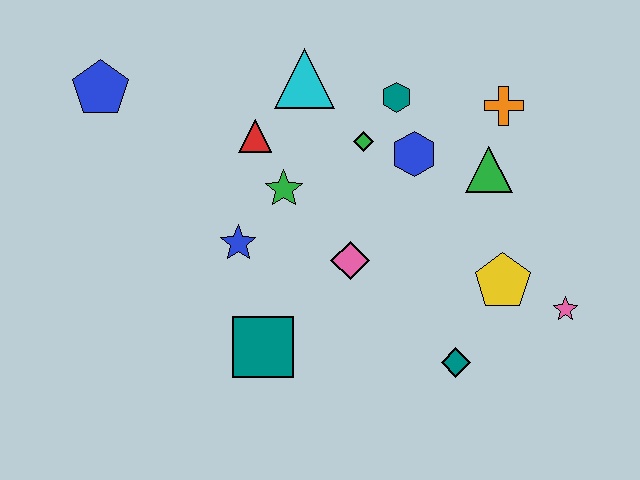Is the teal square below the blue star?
Yes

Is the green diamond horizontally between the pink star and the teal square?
Yes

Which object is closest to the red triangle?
The green star is closest to the red triangle.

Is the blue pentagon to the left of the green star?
Yes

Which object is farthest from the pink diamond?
The blue pentagon is farthest from the pink diamond.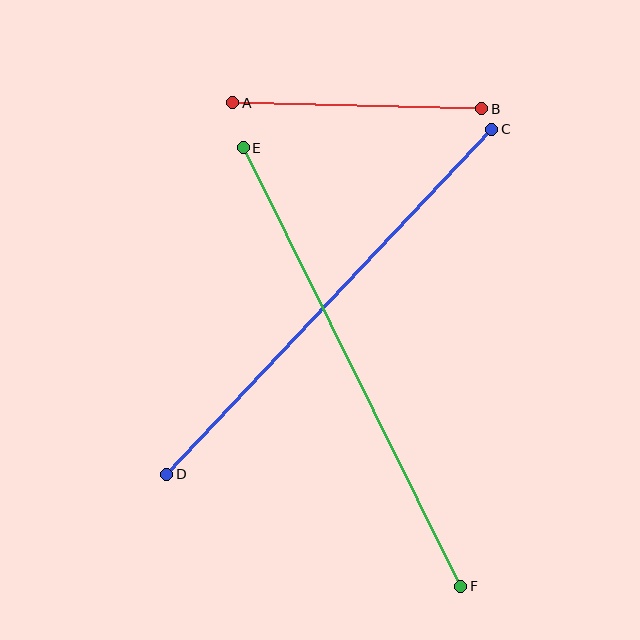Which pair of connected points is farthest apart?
Points E and F are farthest apart.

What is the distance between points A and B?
The distance is approximately 249 pixels.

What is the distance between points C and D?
The distance is approximately 474 pixels.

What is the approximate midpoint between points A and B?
The midpoint is at approximately (357, 106) pixels.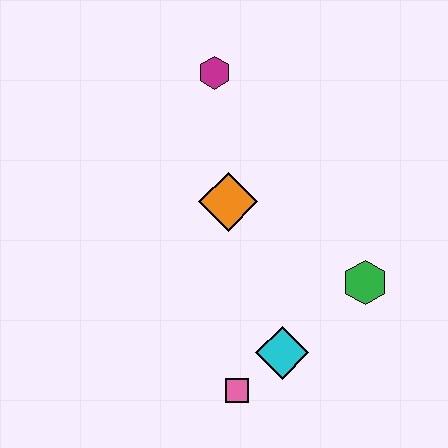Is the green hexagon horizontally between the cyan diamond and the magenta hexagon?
No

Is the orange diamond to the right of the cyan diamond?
No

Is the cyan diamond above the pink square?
Yes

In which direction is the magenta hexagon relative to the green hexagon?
The magenta hexagon is above the green hexagon.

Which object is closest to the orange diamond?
The magenta hexagon is closest to the orange diamond.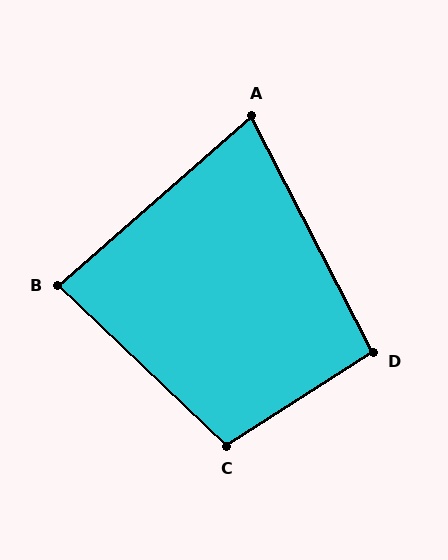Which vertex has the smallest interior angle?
A, at approximately 76 degrees.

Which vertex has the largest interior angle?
C, at approximately 104 degrees.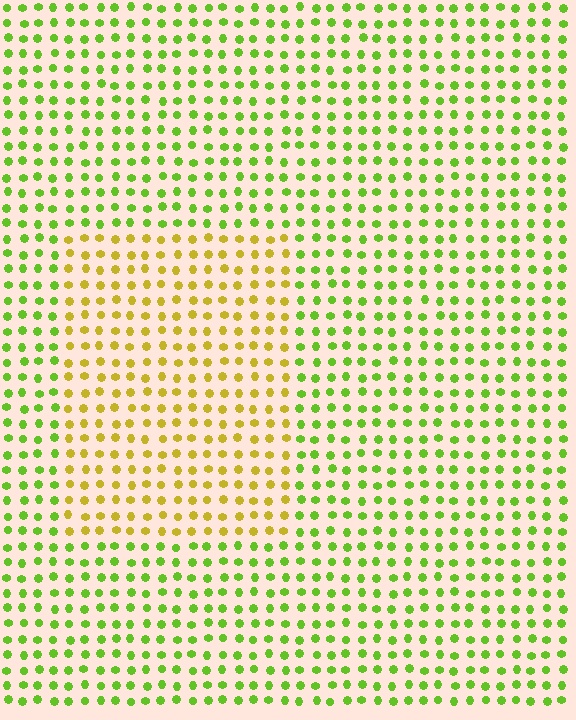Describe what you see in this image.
The image is filled with small lime elements in a uniform arrangement. A rectangle-shaped region is visible where the elements are tinted to a slightly different hue, forming a subtle color boundary.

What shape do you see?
I see a rectangle.